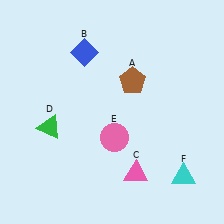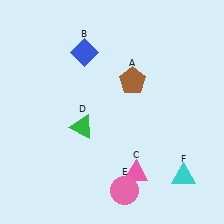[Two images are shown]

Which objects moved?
The objects that moved are: the green triangle (D), the pink circle (E).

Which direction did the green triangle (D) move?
The green triangle (D) moved right.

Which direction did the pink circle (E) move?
The pink circle (E) moved down.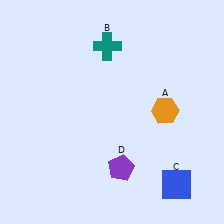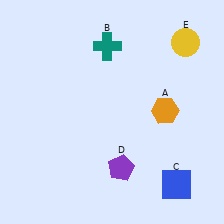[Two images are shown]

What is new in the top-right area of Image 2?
A yellow circle (E) was added in the top-right area of Image 2.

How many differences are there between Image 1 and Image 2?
There is 1 difference between the two images.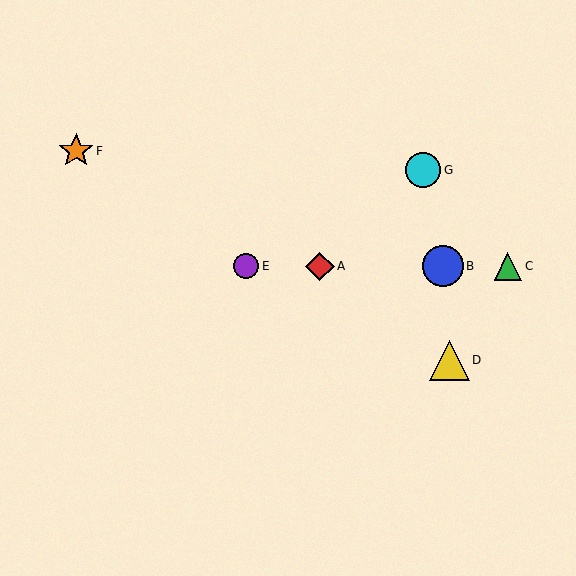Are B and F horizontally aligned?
No, B is at y≈266 and F is at y≈151.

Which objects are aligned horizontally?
Objects A, B, C, E are aligned horizontally.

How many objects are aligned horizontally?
4 objects (A, B, C, E) are aligned horizontally.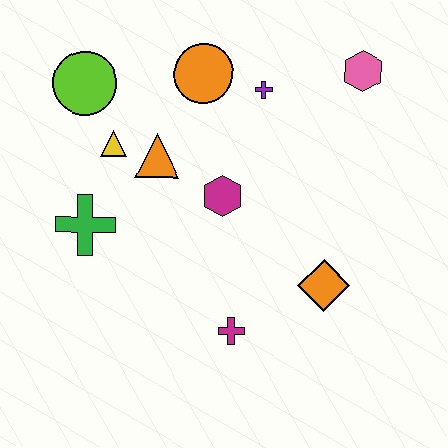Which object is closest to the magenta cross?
The orange diamond is closest to the magenta cross.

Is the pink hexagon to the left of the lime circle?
No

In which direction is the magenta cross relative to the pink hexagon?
The magenta cross is below the pink hexagon.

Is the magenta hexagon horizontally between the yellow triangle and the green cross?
No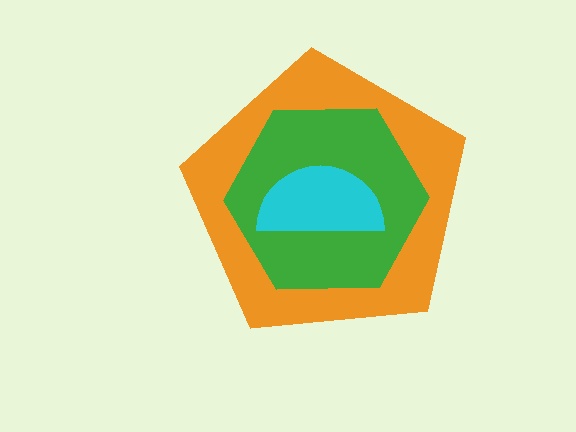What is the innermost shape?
The cyan semicircle.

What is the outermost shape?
The orange pentagon.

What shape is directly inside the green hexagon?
The cyan semicircle.